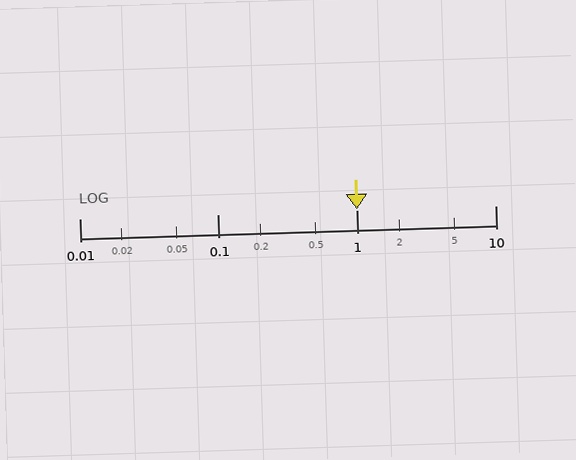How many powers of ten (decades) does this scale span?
The scale spans 3 decades, from 0.01 to 10.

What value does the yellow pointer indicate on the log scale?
The pointer indicates approximately 1.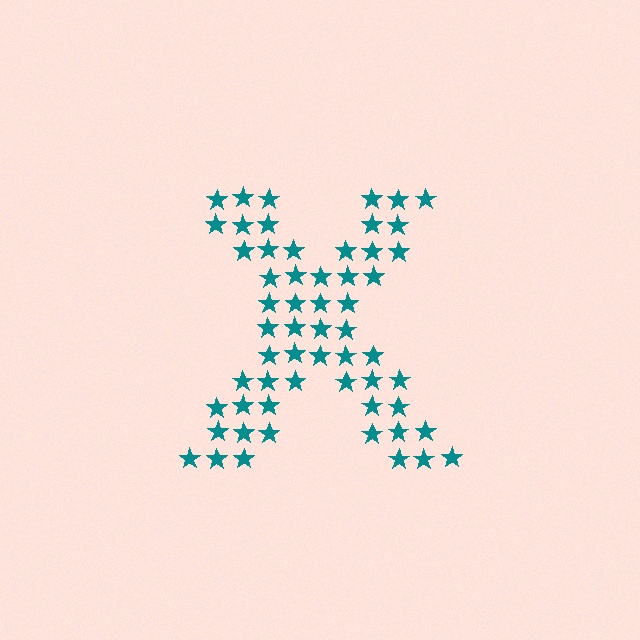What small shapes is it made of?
It is made of small stars.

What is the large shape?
The large shape is the letter X.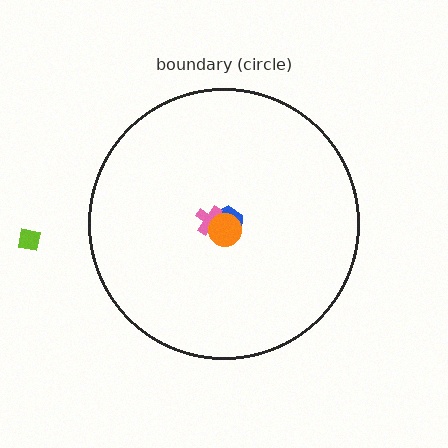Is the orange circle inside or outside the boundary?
Inside.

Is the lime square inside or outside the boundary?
Outside.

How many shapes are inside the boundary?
3 inside, 1 outside.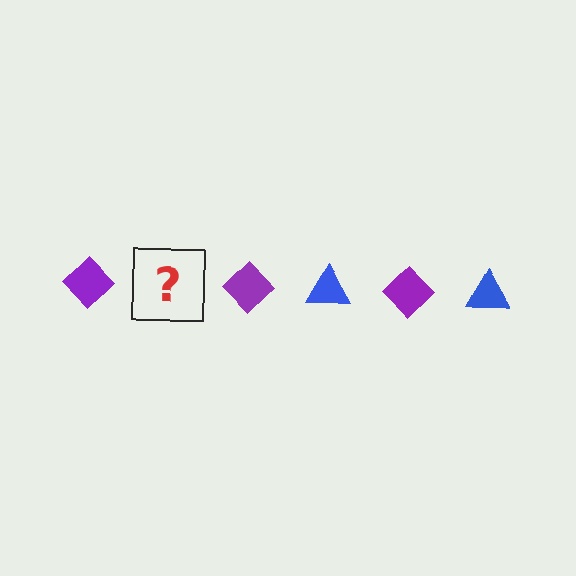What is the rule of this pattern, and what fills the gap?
The rule is that the pattern alternates between purple diamond and blue triangle. The gap should be filled with a blue triangle.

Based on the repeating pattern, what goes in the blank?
The blank should be a blue triangle.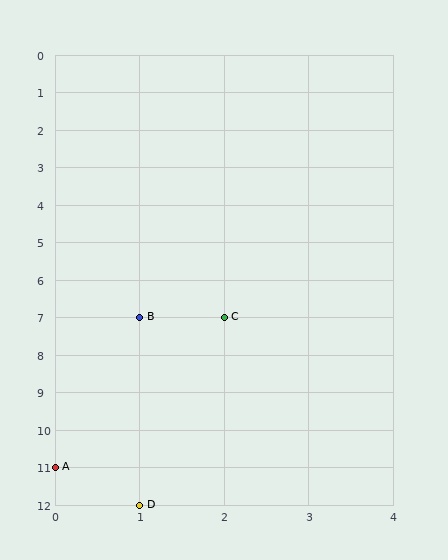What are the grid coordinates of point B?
Point B is at grid coordinates (1, 7).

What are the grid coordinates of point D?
Point D is at grid coordinates (1, 12).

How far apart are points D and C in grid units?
Points D and C are 1 column and 5 rows apart (about 5.1 grid units diagonally).